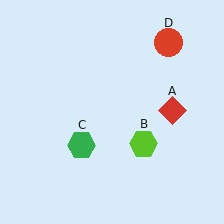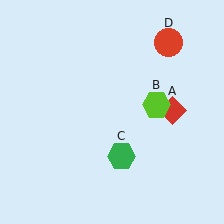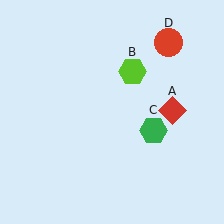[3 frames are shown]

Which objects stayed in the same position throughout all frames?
Red diamond (object A) and red circle (object D) remained stationary.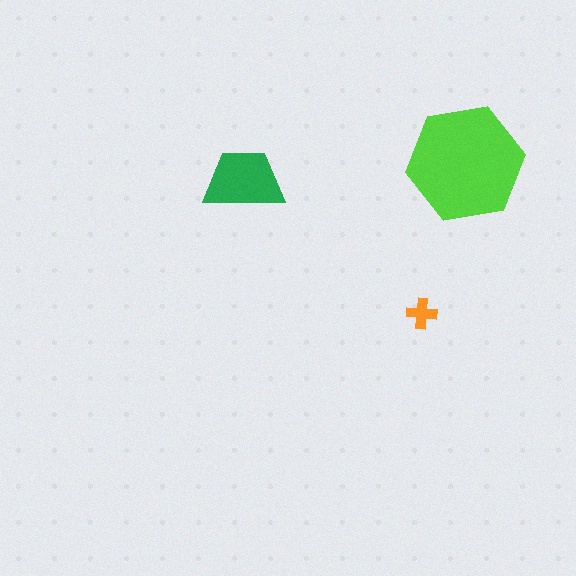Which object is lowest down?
The orange cross is bottommost.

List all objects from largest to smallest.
The lime hexagon, the green trapezoid, the orange cross.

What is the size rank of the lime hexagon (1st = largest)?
1st.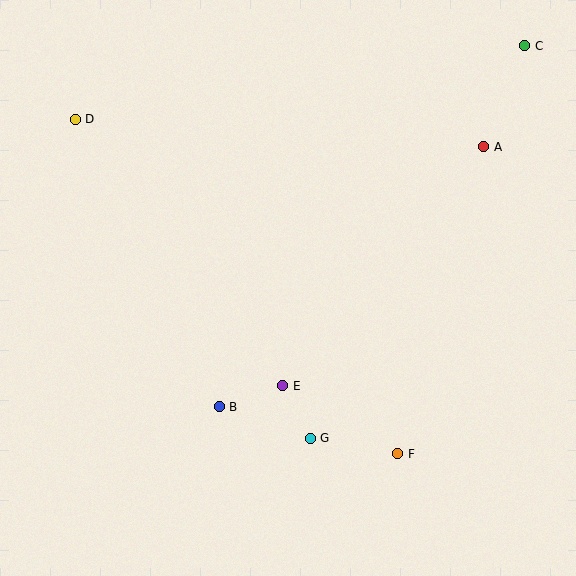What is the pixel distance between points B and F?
The distance between B and F is 185 pixels.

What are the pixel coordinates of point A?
Point A is at (484, 147).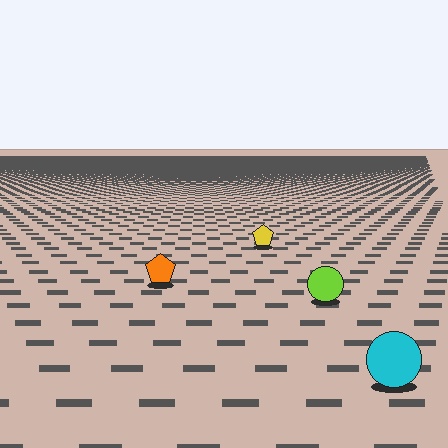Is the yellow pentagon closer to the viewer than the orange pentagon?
No. The orange pentagon is closer — you can tell from the texture gradient: the ground texture is coarser near it.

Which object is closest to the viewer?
The cyan circle is closest. The texture marks near it are larger and more spread out.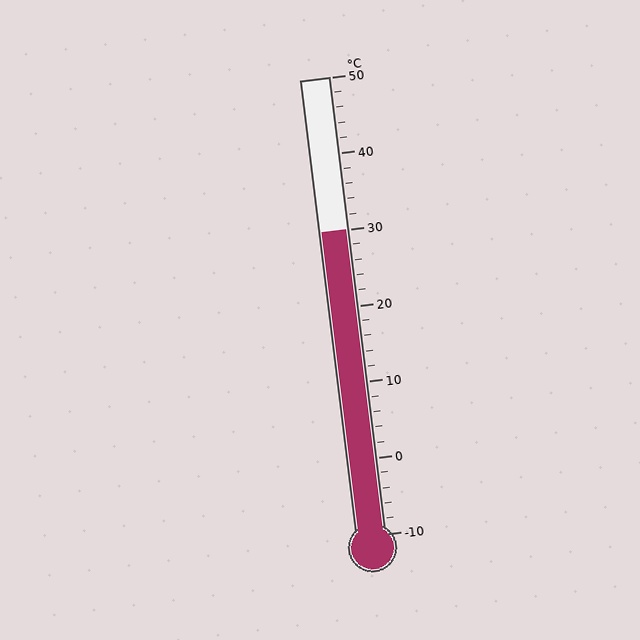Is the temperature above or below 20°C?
The temperature is above 20°C.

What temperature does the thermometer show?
The thermometer shows approximately 30°C.